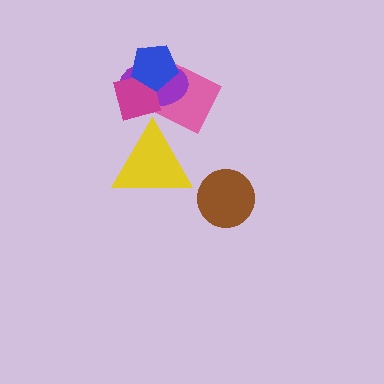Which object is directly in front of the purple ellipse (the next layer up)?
The magenta square is directly in front of the purple ellipse.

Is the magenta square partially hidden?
Yes, it is partially covered by another shape.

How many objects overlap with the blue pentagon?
3 objects overlap with the blue pentagon.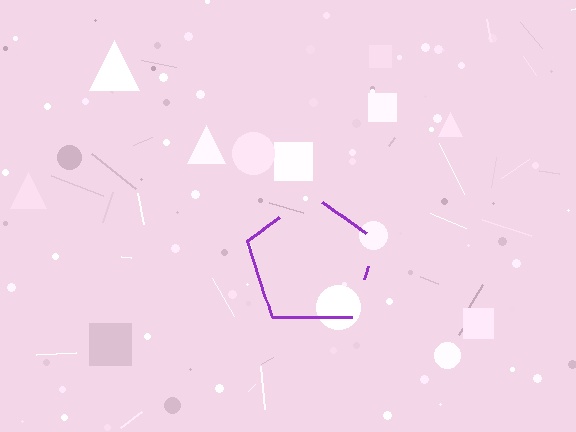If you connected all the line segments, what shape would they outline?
They would outline a pentagon.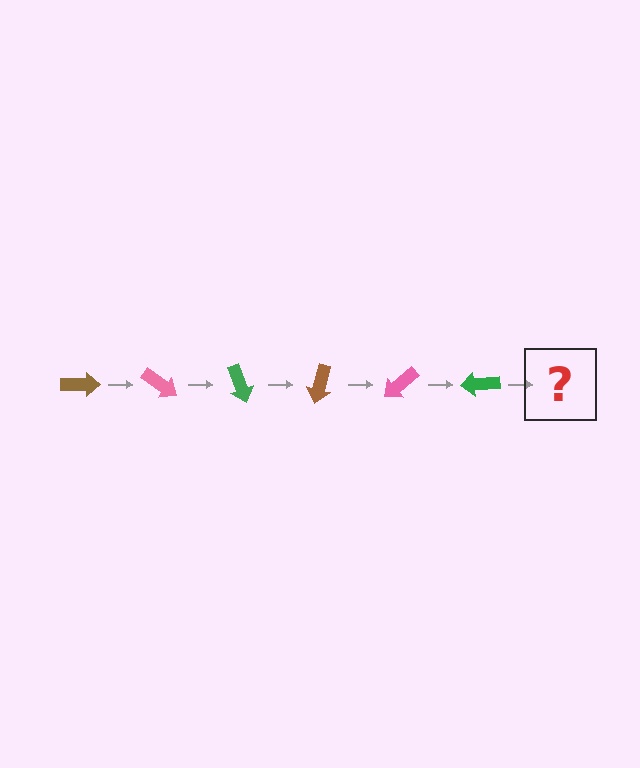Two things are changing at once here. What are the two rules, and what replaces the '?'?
The two rules are that it rotates 35 degrees each step and the color cycles through brown, pink, and green. The '?' should be a brown arrow, rotated 210 degrees from the start.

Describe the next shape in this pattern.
It should be a brown arrow, rotated 210 degrees from the start.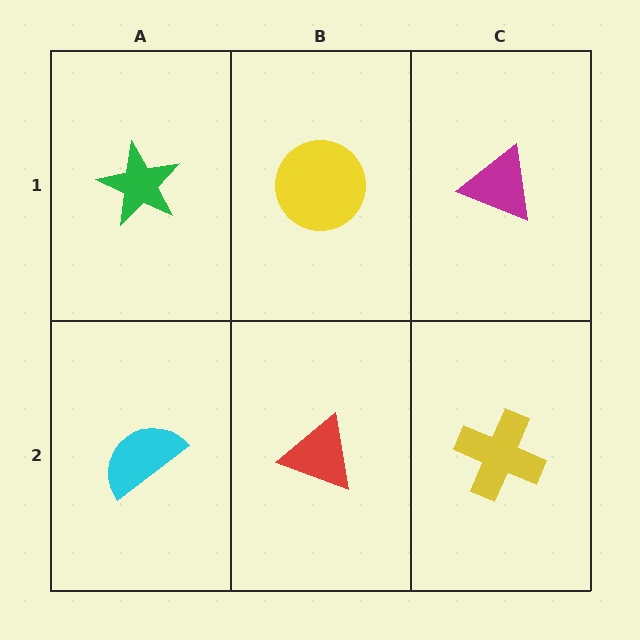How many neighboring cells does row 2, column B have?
3.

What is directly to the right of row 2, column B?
A yellow cross.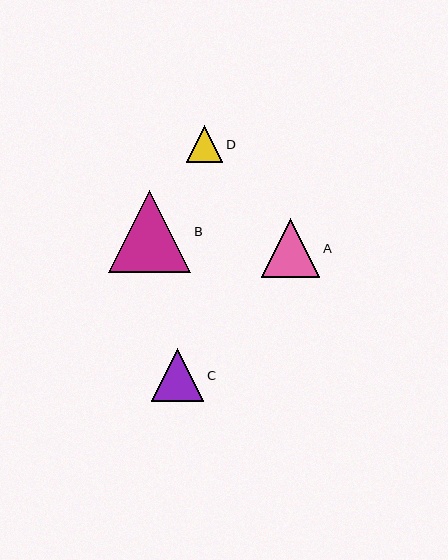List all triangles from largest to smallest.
From largest to smallest: B, A, C, D.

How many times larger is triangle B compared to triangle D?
Triangle B is approximately 2.2 times the size of triangle D.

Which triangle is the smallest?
Triangle D is the smallest with a size of approximately 37 pixels.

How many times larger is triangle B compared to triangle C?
Triangle B is approximately 1.6 times the size of triangle C.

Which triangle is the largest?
Triangle B is the largest with a size of approximately 82 pixels.